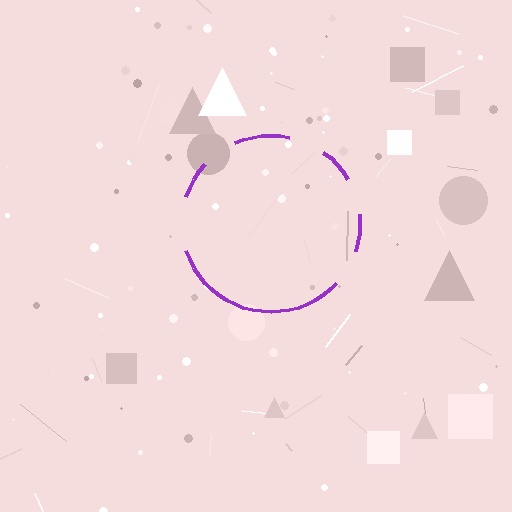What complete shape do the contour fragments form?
The contour fragments form a circle.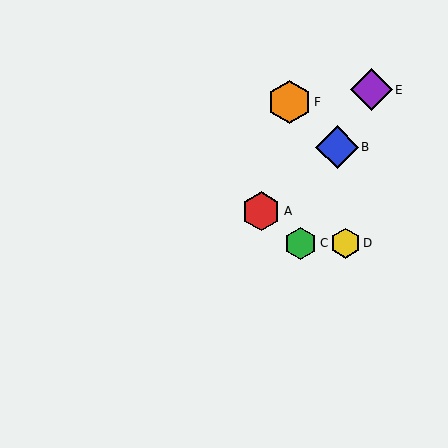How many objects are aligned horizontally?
2 objects (C, D) are aligned horizontally.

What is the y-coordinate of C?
Object C is at y≈243.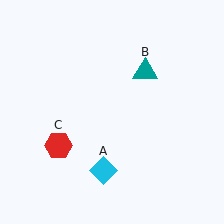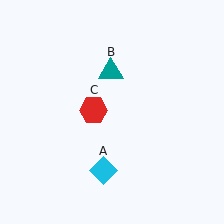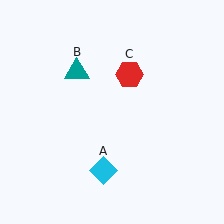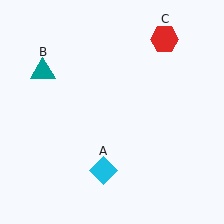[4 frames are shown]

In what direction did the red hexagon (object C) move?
The red hexagon (object C) moved up and to the right.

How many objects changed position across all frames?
2 objects changed position: teal triangle (object B), red hexagon (object C).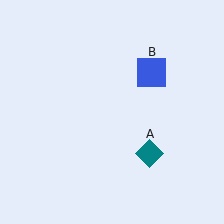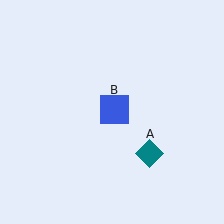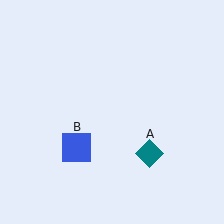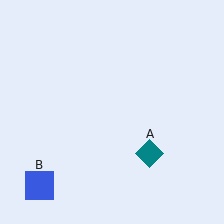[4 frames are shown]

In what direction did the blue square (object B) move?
The blue square (object B) moved down and to the left.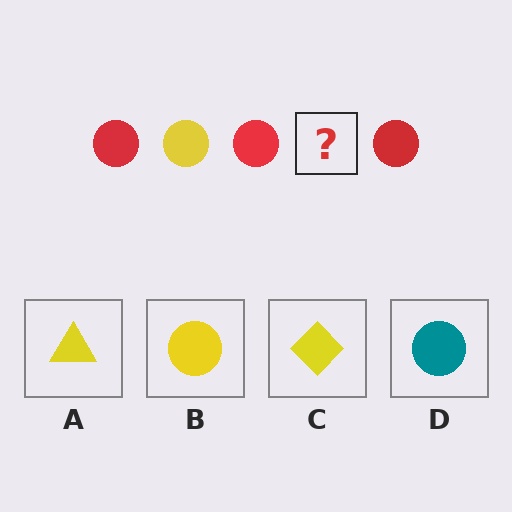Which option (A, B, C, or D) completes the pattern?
B.